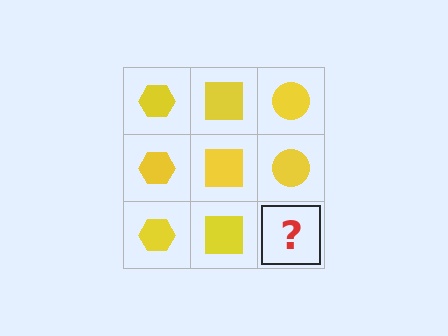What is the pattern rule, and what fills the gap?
The rule is that each column has a consistent shape. The gap should be filled with a yellow circle.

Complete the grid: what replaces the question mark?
The question mark should be replaced with a yellow circle.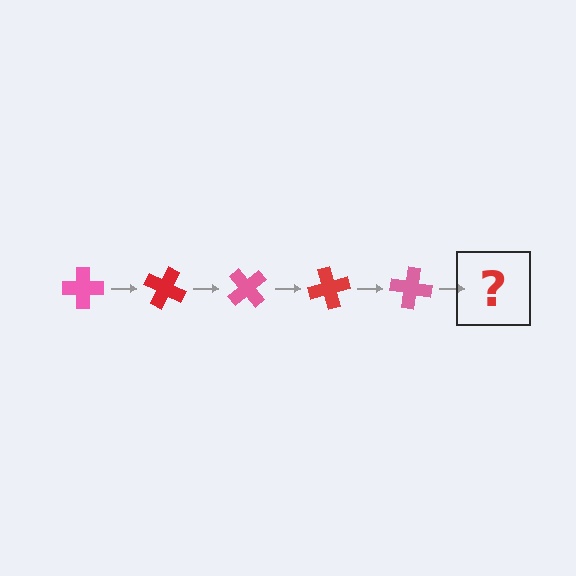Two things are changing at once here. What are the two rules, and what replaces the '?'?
The two rules are that it rotates 25 degrees each step and the color cycles through pink and red. The '?' should be a red cross, rotated 125 degrees from the start.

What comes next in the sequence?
The next element should be a red cross, rotated 125 degrees from the start.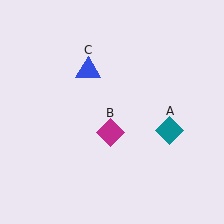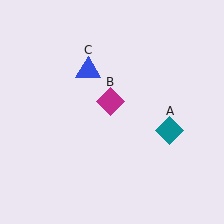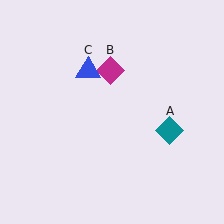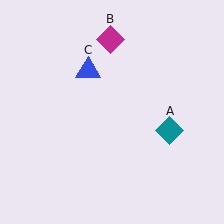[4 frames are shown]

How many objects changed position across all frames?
1 object changed position: magenta diamond (object B).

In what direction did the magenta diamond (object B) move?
The magenta diamond (object B) moved up.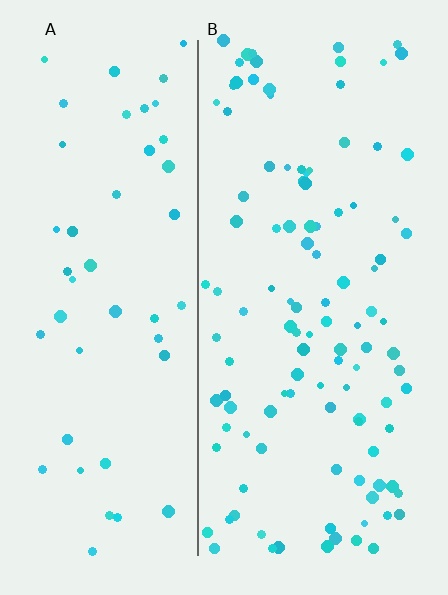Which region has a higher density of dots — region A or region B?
B (the right).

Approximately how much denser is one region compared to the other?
Approximately 2.3× — region B over region A.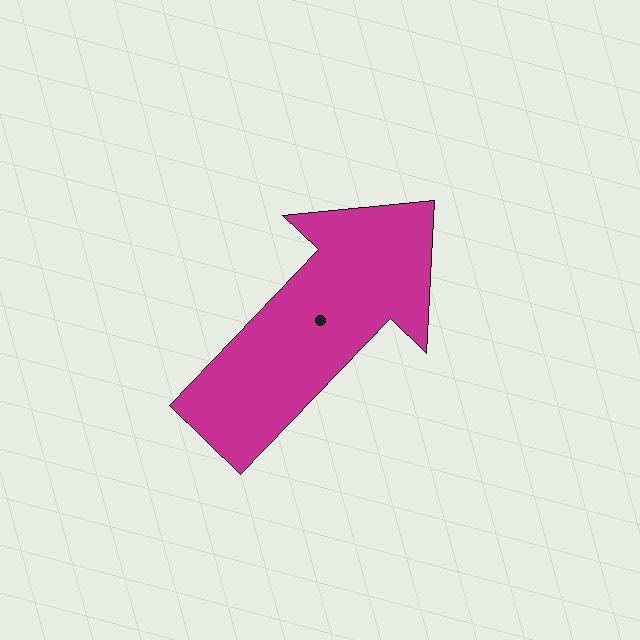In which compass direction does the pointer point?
Northeast.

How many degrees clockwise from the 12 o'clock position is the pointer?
Approximately 44 degrees.